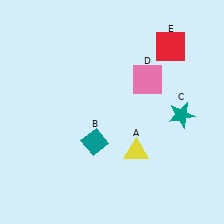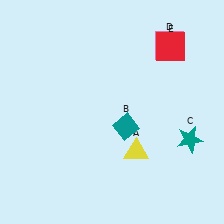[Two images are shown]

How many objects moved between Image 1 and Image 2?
3 objects moved between the two images.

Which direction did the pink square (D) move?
The pink square (D) moved up.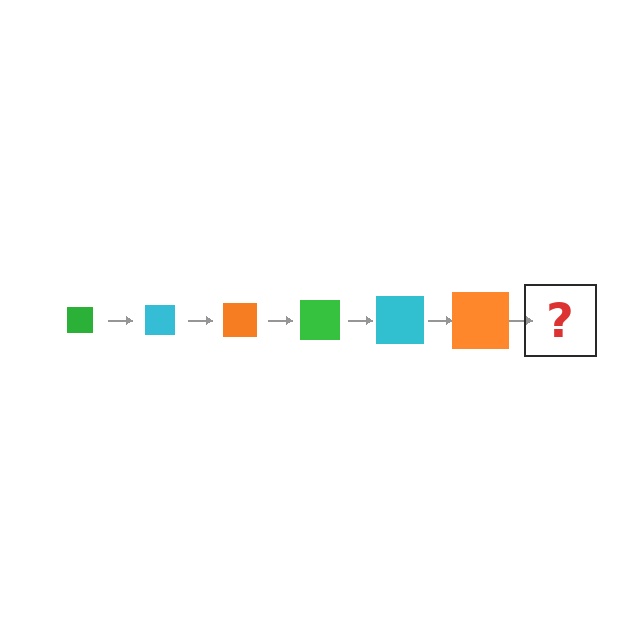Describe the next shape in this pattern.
It should be a green square, larger than the previous one.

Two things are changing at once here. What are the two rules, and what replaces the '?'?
The two rules are that the square grows larger each step and the color cycles through green, cyan, and orange. The '?' should be a green square, larger than the previous one.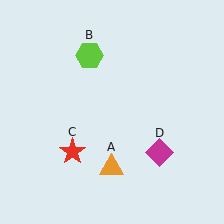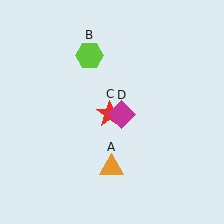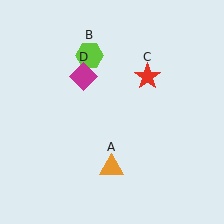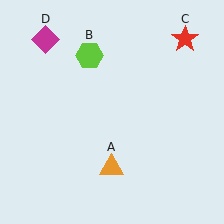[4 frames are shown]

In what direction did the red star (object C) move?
The red star (object C) moved up and to the right.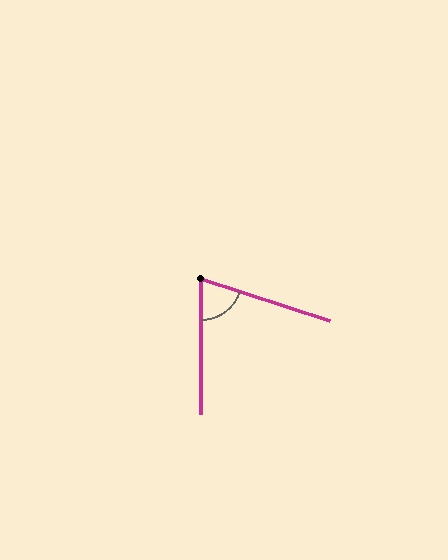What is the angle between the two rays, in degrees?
Approximately 72 degrees.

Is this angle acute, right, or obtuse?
It is acute.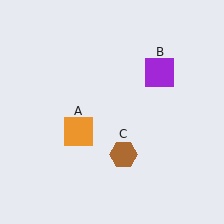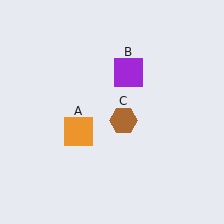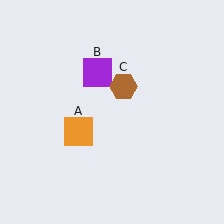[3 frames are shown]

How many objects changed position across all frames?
2 objects changed position: purple square (object B), brown hexagon (object C).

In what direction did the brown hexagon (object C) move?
The brown hexagon (object C) moved up.